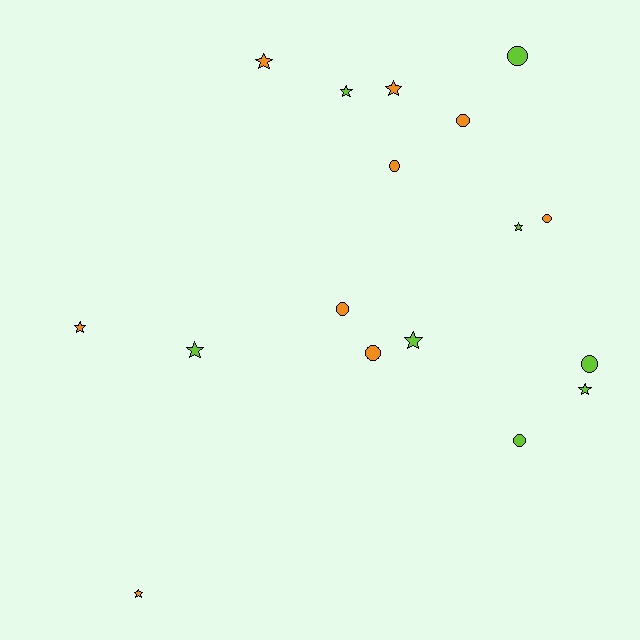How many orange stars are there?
There are 4 orange stars.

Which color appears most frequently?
Orange, with 9 objects.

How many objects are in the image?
There are 17 objects.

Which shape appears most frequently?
Star, with 9 objects.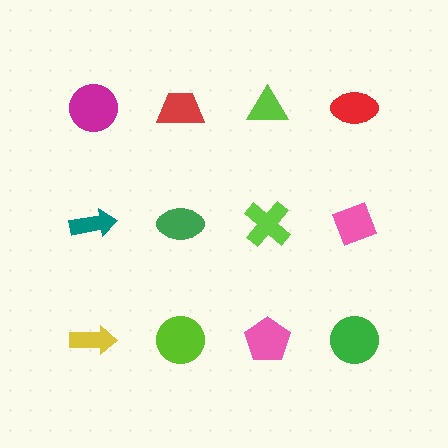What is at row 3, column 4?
A green circle.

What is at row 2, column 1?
A teal arrow.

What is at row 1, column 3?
A lime triangle.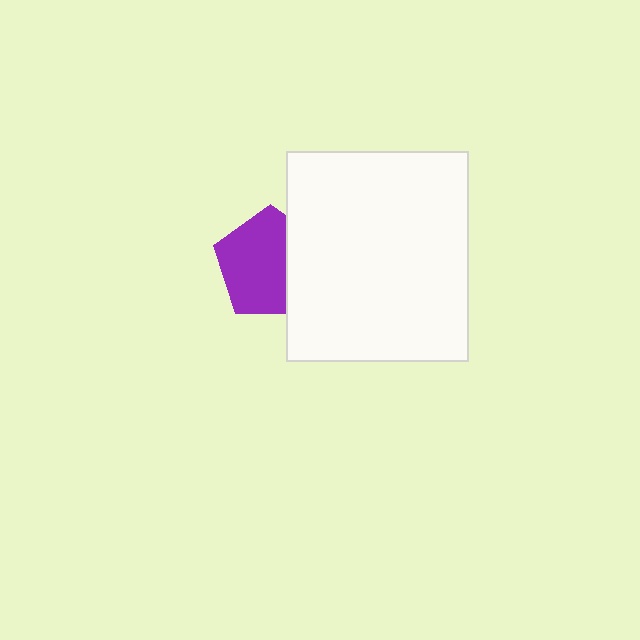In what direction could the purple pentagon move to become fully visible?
The purple pentagon could move left. That would shift it out from behind the white rectangle entirely.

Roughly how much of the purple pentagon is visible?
Most of it is visible (roughly 67%).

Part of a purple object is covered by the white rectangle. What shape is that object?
It is a pentagon.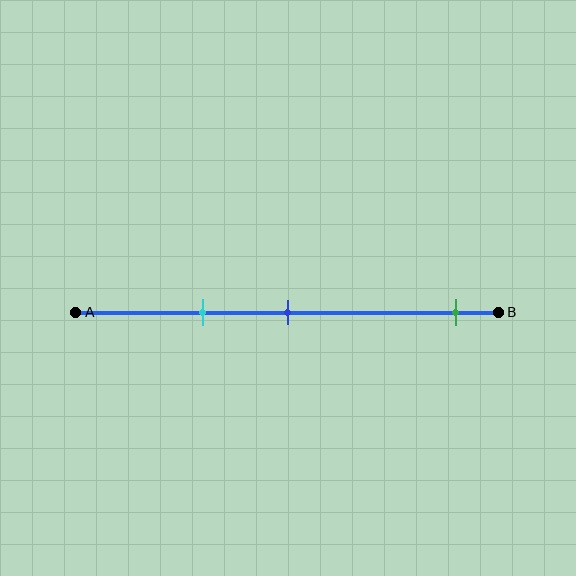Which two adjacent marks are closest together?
The cyan and blue marks are the closest adjacent pair.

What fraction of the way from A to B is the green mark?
The green mark is approximately 90% (0.9) of the way from A to B.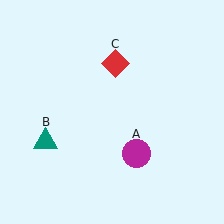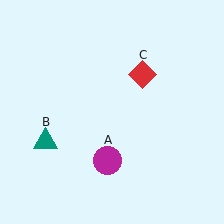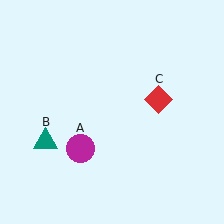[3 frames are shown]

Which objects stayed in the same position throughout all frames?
Teal triangle (object B) remained stationary.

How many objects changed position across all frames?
2 objects changed position: magenta circle (object A), red diamond (object C).